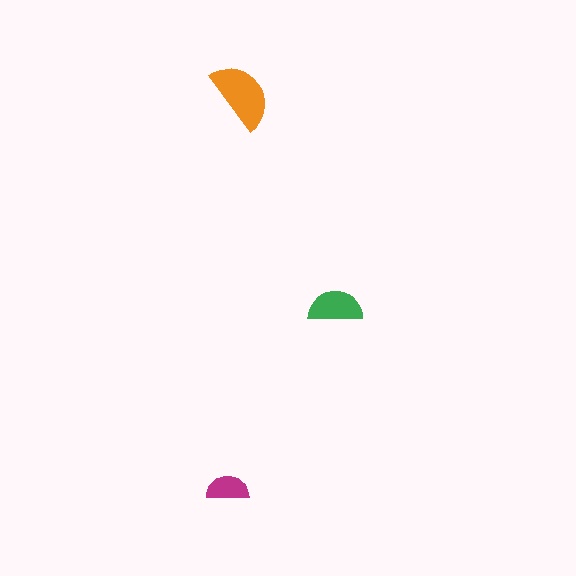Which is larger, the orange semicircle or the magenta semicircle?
The orange one.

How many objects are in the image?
There are 3 objects in the image.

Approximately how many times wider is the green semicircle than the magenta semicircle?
About 1.5 times wider.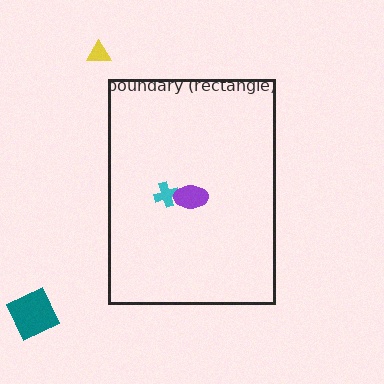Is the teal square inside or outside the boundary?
Outside.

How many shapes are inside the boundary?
2 inside, 2 outside.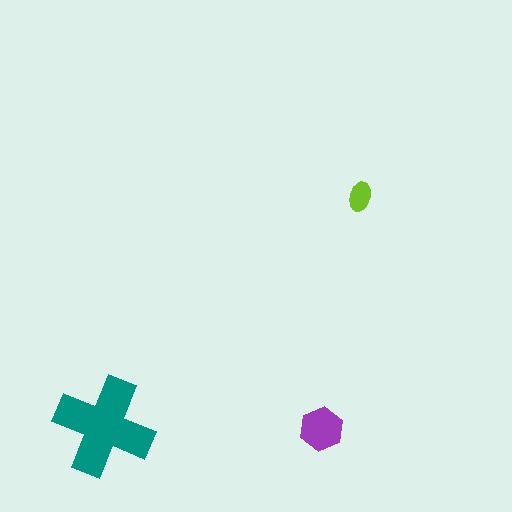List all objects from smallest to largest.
The lime ellipse, the purple hexagon, the teal cross.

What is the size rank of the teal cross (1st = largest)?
1st.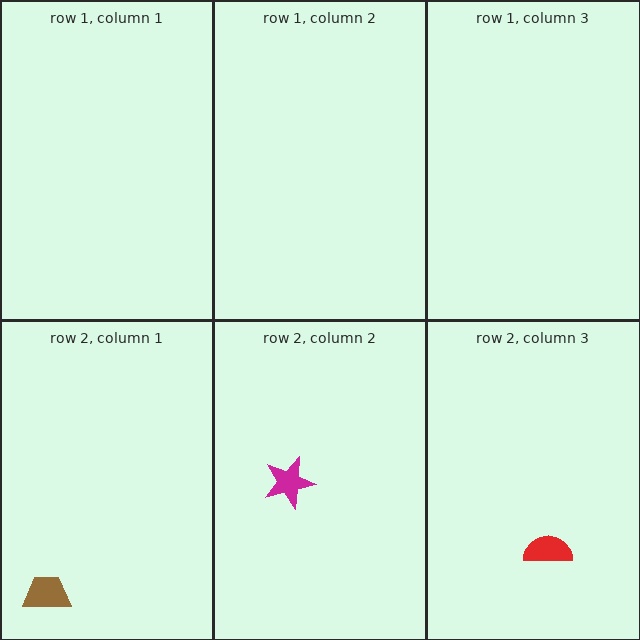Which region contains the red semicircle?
The row 2, column 3 region.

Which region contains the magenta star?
The row 2, column 2 region.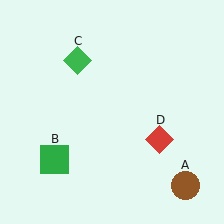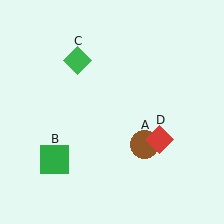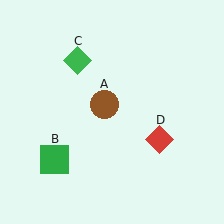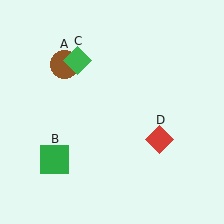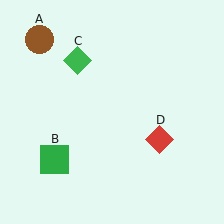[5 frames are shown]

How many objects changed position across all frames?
1 object changed position: brown circle (object A).